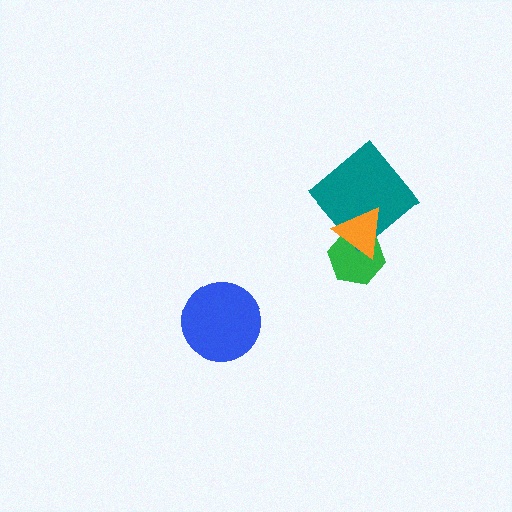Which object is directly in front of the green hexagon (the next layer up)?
The teal diamond is directly in front of the green hexagon.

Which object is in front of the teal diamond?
The orange triangle is in front of the teal diamond.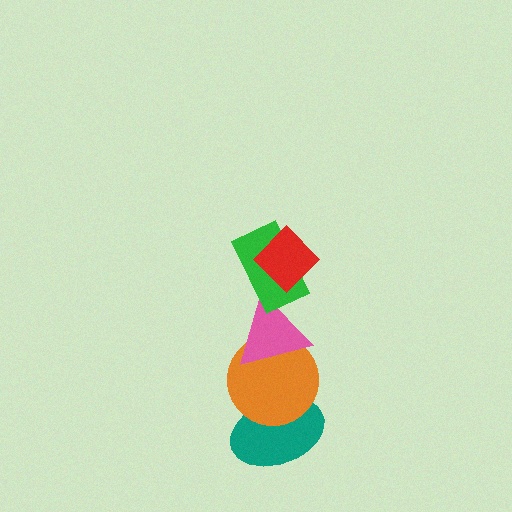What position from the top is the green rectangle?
The green rectangle is 2nd from the top.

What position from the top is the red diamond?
The red diamond is 1st from the top.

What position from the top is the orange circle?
The orange circle is 4th from the top.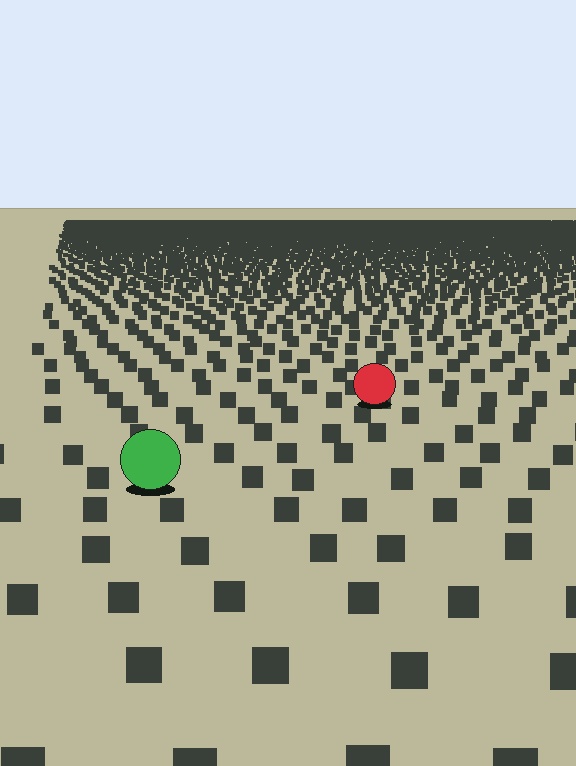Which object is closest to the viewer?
The green circle is closest. The texture marks near it are larger and more spread out.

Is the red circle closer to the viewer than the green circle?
No. The green circle is closer — you can tell from the texture gradient: the ground texture is coarser near it.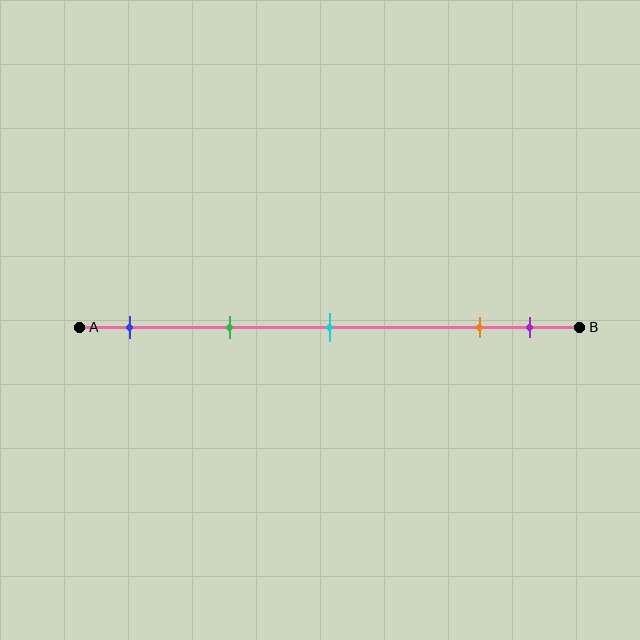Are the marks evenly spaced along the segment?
No, the marks are not evenly spaced.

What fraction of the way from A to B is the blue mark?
The blue mark is approximately 10% (0.1) of the way from A to B.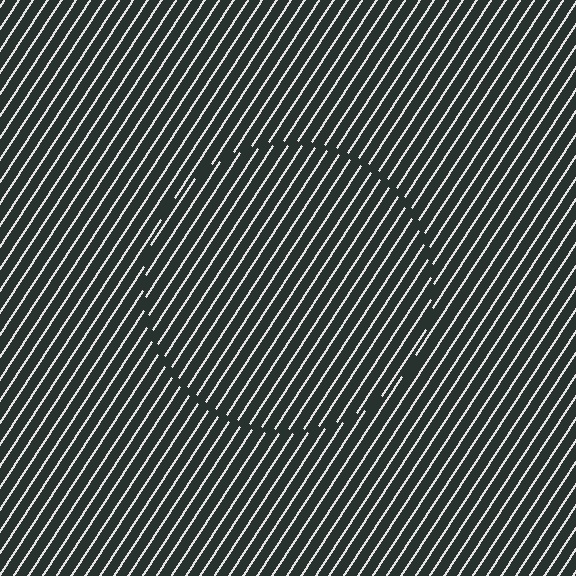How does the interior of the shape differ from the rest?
The interior of the shape contains the same grating, shifted by half a period — the contour is defined by the phase discontinuity where line-ends from the inner and outer gratings abut.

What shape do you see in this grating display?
An illusory circle. The interior of the shape contains the same grating, shifted by half a period — the contour is defined by the phase discontinuity where line-ends from the inner and outer gratings abut.